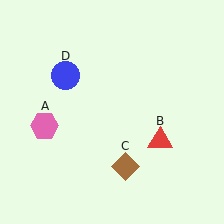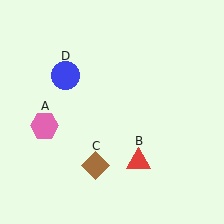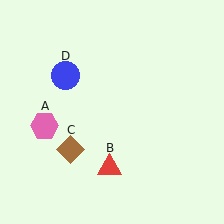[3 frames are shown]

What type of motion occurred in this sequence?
The red triangle (object B), brown diamond (object C) rotated clockwise around the center of the scene.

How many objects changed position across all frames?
2 objects changed position: red triangle (object B), brown diamond (object C).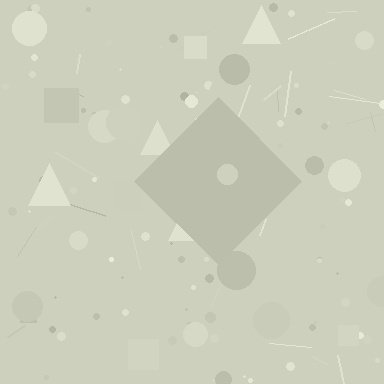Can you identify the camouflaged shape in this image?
The camouflaged shape is a diamond.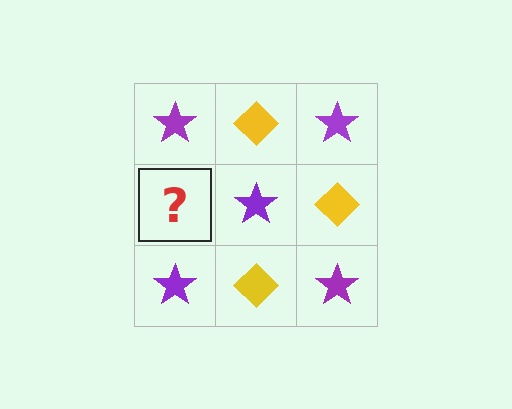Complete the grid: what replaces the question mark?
The question mark should be replaced with a yellow diamond.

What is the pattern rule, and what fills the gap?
The rule is that it alternates purple star and yellow diamond in a checkerboard pattern. The gap should be filled with a yellow diamond.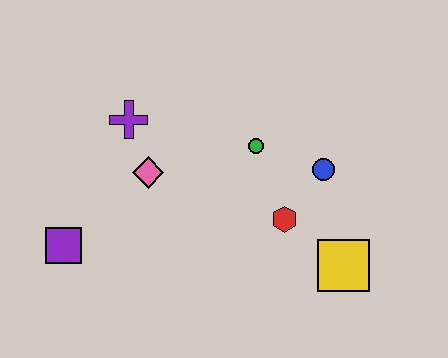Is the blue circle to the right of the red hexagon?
Yes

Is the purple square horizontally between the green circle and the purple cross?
No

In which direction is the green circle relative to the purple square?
The green circle is to the right of the purple square.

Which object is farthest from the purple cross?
The yellow square is farthest from the purple cross.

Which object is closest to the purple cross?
The pink diamond is closest to the purple cross.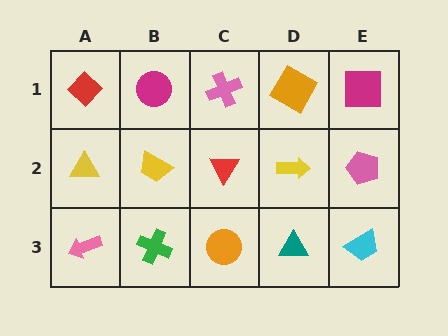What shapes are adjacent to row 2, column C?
A pink cross (row 1, column C), an orange circle (row 3, column C), a yellow trapezoid (row 2, column B), a yellow arrow (row 2, column D).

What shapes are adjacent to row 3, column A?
A yellow triangle (row 2, column A), a green cross (row 3, column B).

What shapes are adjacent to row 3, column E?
A pink pentagon (row 2, column E), a teal triangle (row 3, column D).